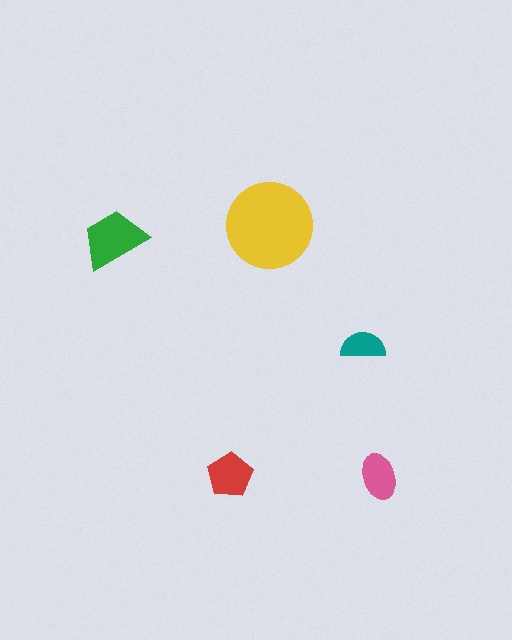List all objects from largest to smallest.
The yellow circle, the green trapezoid, the red pentagon, the pink ellipse, the teal semicircle.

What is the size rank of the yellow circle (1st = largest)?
1st.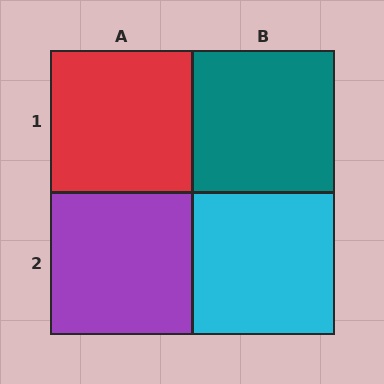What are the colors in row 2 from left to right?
Purple, cyan.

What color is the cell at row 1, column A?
Red.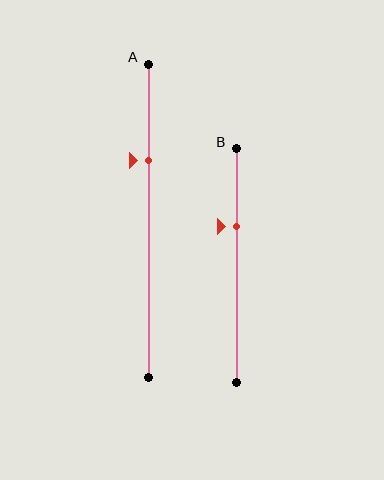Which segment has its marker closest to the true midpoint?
Segment B has its marker closest to the true midpoint.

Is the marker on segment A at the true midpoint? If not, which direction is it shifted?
No, the marker on segment A is shifted upward by about 19% of the segment length.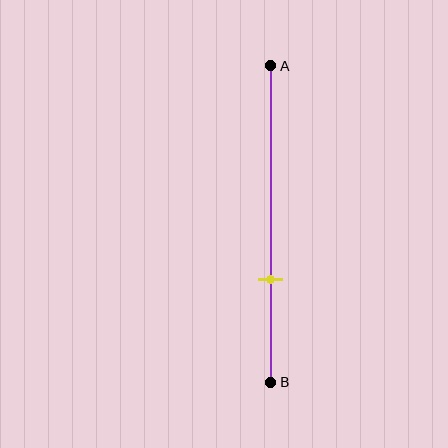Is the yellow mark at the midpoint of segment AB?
No, the mark is at about 65% from A, not at the 50% midpoint.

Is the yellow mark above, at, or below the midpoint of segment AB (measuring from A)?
The yellow mark is below the midpoint of segment AB.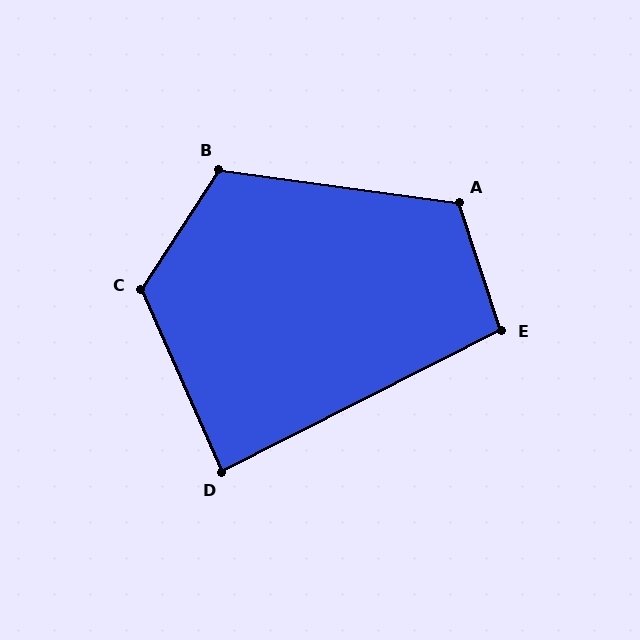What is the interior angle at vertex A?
Approximately 116 degrees (obtuse).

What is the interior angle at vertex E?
Approximately 98 degrees (obtuse).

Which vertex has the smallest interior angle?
D, at approximately 87 degrees.